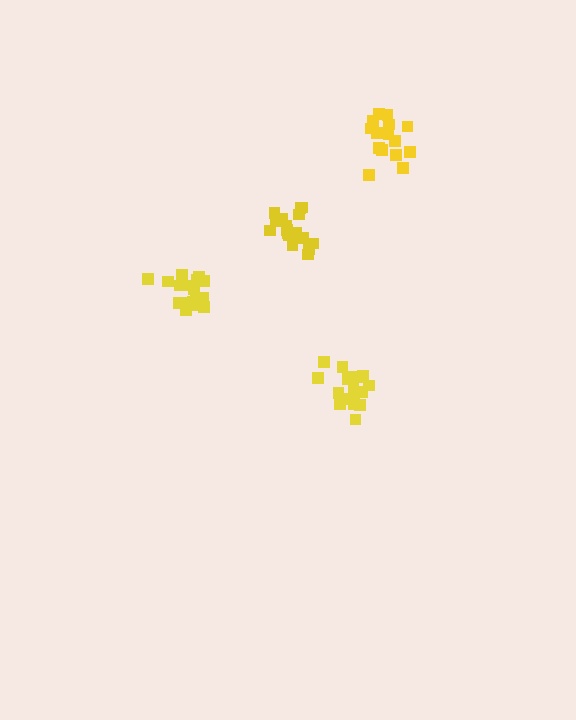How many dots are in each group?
Group 1: 18 dots, Group 2: 15 dots, Group 3: 16 dots, Group 4: 18 dots (67 total).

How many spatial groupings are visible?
There are 4 spatial groupings.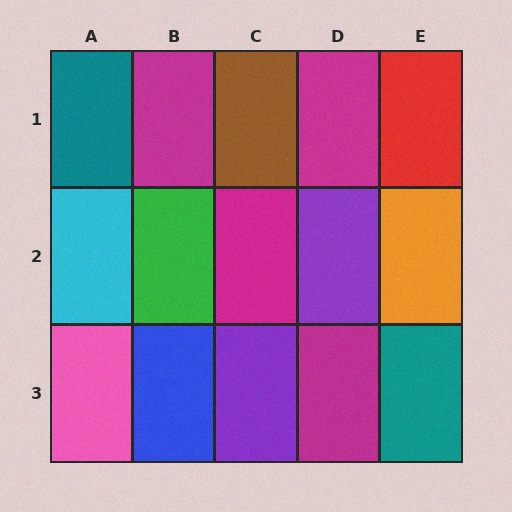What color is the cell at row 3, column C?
Purple.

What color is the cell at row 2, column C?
Magenta.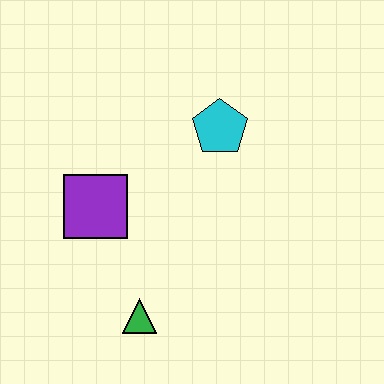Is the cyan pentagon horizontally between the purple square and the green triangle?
No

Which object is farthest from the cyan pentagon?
The green triangle is farthest from the cyan pentagon.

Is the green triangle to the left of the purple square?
No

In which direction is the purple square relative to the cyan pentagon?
The purple square is to the left of the cyan pentagon.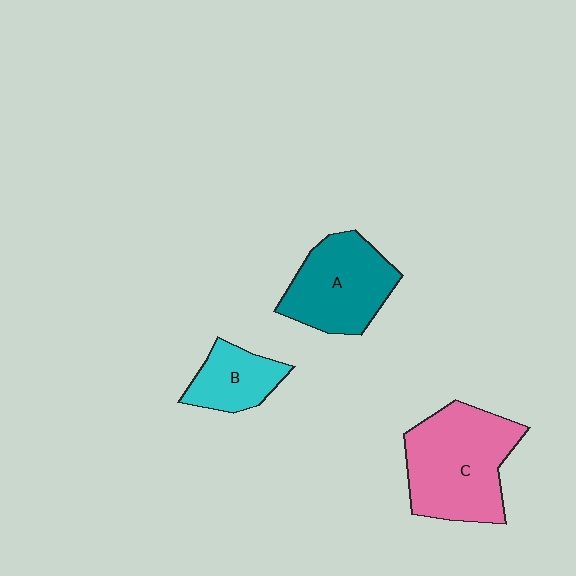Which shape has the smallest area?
Shape B (cyan).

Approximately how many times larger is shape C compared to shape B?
Approximately 2.2 times.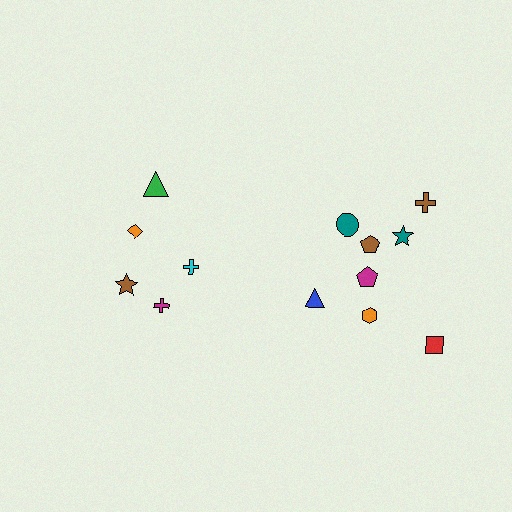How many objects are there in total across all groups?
There are 13 objects.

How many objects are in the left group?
There are 5 objects.